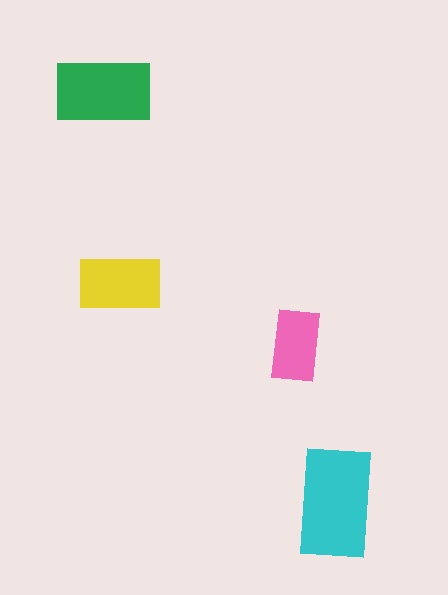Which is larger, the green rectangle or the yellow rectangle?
The green one.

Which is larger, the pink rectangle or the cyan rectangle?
The cyan one.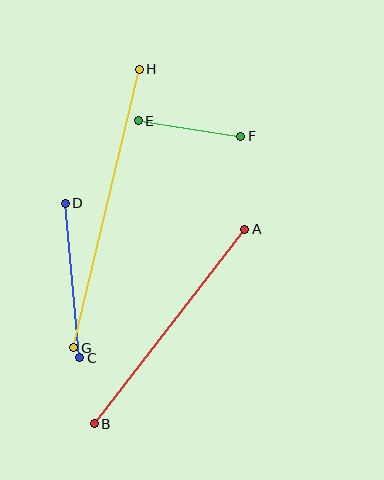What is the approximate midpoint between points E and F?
The midpoint is at approximately (189, 129) pixels.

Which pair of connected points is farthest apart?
Points G and H are farthest apart.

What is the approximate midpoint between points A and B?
The midpoint is at approximately (169, 327) pixels.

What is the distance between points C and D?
The distance is approximately 155 pixels.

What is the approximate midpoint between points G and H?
The midpoint is at approximately (106, 208) pixels.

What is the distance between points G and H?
The distance is approximately 286 pixels.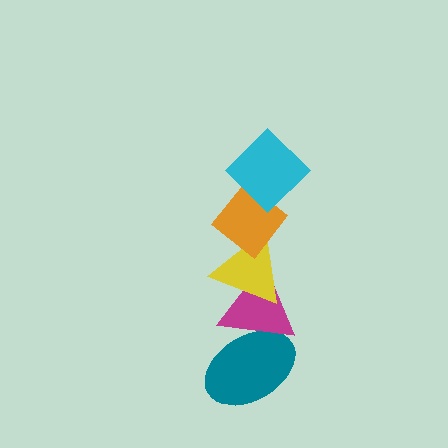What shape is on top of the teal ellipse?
The magenta triangle is on top of the teal ellipse.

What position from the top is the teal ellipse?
The teal ellipse is 5th from the top.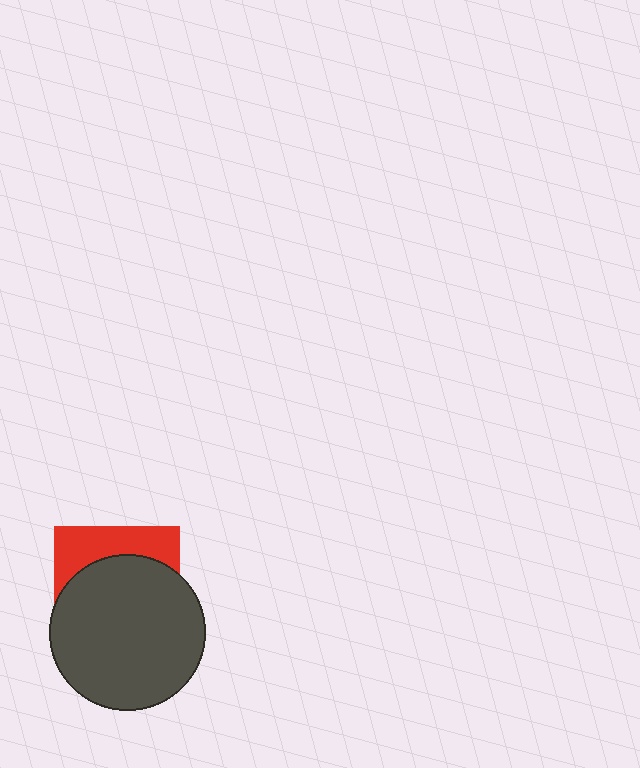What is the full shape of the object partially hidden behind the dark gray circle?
The partially hidden object is a red square.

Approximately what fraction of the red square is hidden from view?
Roughly 69% of the red square is hidden behind the dark gray circle.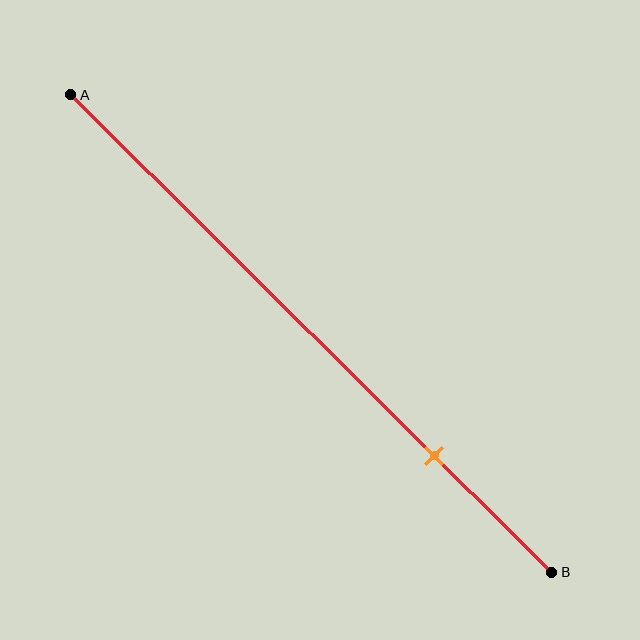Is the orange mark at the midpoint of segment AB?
No, the mark is at about 75% from A, not at the 50% midpoint.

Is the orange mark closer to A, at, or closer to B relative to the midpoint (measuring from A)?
The orange mark is closer to point B than the midpoint of segment AB.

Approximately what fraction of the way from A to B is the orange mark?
The orange mark is approximately 75% of the way from A to B.